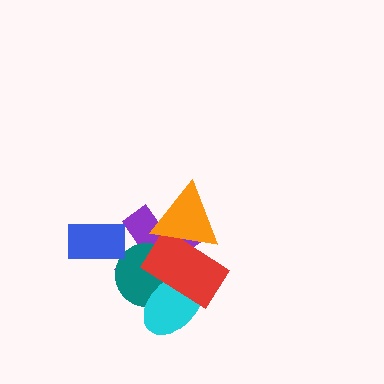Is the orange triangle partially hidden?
No, no other shape covers it.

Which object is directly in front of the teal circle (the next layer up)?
The cyan ellipse is directly in front of the teal circle.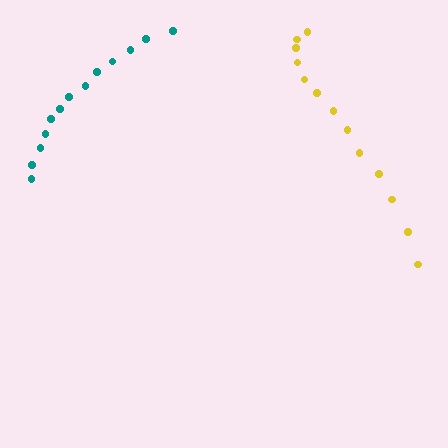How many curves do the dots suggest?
There are 2 distinct paths.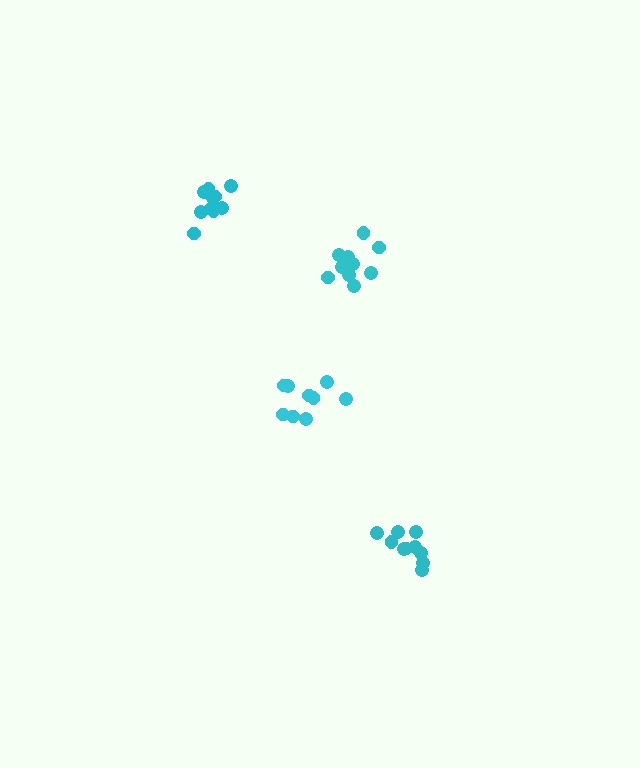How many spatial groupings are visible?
There are 4 spatial groupings.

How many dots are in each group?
Group 1: 9 dots, Group 2: 10 dots, Group 3: 11 dots, Group 4: 10 dots (40 total).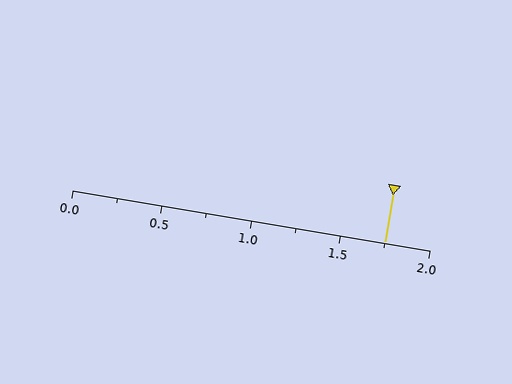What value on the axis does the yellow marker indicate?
The marker indicates approximately 1.75.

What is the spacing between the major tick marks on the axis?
The major ticks are spaced 0.5 apart.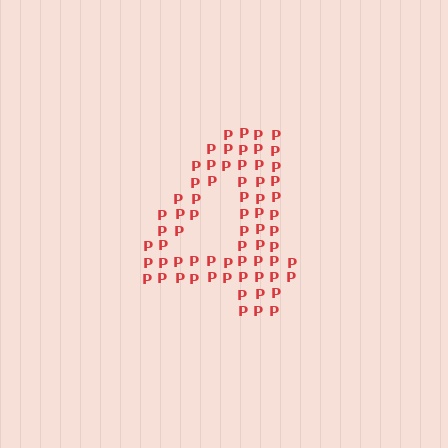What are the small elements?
The small elements are letter P's.